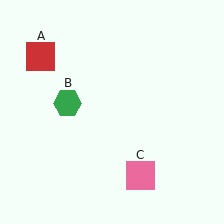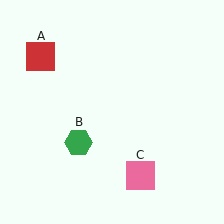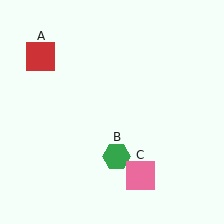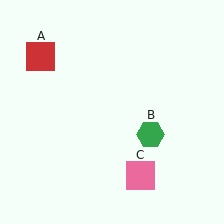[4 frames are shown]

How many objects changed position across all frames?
1 object changed position: green hexagon (object B).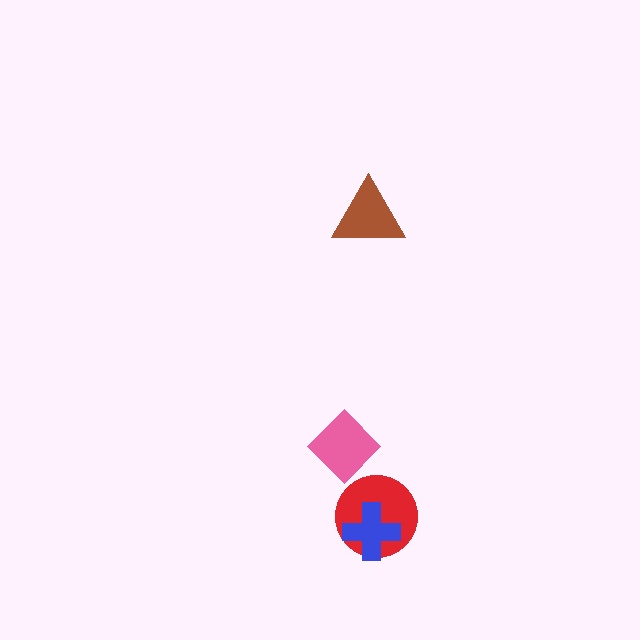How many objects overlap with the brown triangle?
0 objects overlap with the brown triangle.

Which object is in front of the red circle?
The blue cross is in front of the red circle.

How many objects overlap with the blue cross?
1 object overlaps with the blue cross.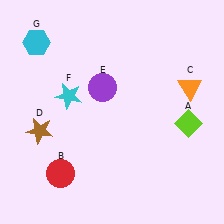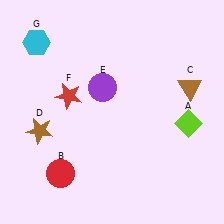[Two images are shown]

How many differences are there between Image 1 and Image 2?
There are 2 differences between the two images.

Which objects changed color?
C changed from orange to brown. F changed from cyan to red.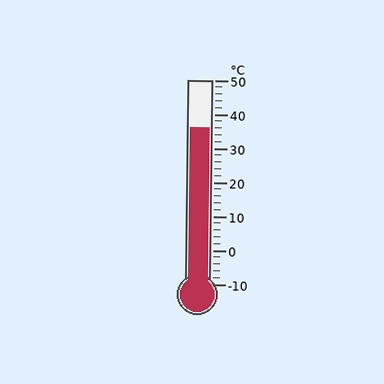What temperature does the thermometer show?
The thermometer shows approximately 36°C.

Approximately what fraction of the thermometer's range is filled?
The thermometer is filled to approximately 75% of its range.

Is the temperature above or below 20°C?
The temperature is above 20°C.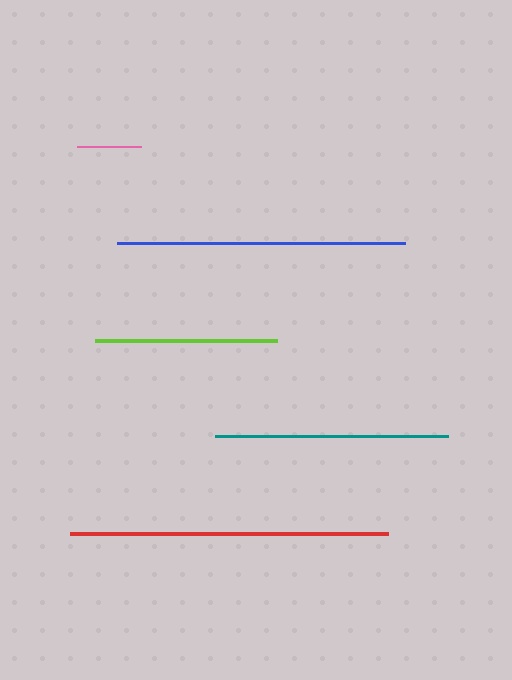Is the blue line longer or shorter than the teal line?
The blue line is longer than the teal line.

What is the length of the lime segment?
The lime segment is approximately 182 pixels long.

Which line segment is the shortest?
The pink line is the shortest at approximately 64 pixels.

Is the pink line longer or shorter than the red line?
The red line is longer than the pink line.